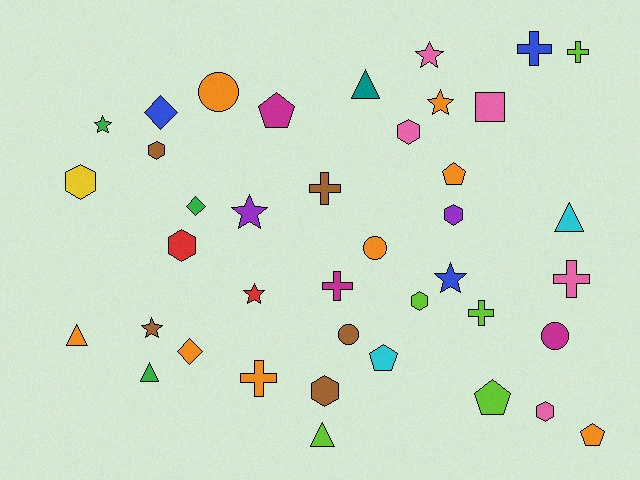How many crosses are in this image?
There are 7 crosses.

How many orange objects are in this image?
There are 8 orange objects.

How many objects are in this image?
There are 40 objects.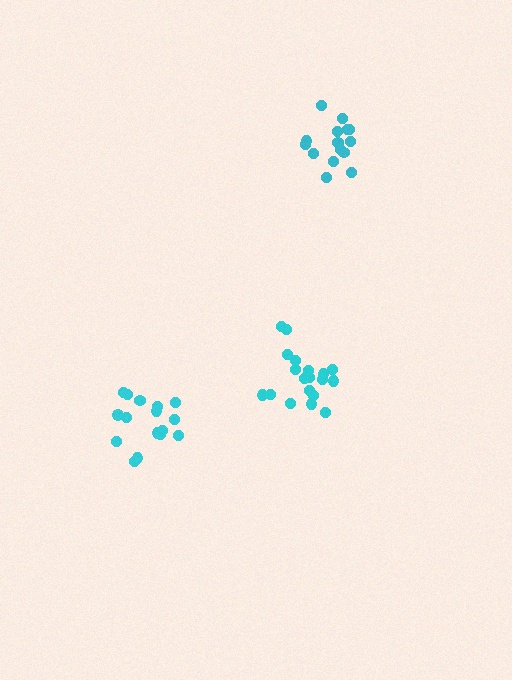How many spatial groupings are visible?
There are 3 spatial groupings.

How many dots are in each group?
Group 1: 19 dots, Group 2: 16 dots, Group 3: 15 dots (50 total).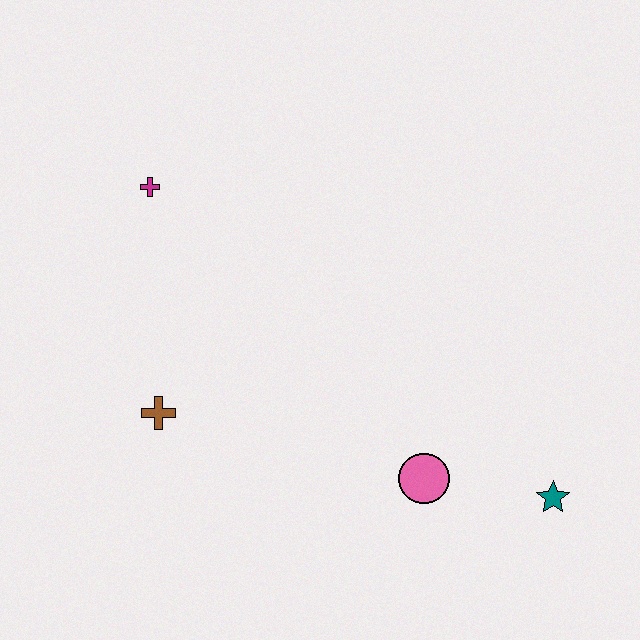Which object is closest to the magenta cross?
The brown cross is closest to the magenta cross.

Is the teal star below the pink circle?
Yes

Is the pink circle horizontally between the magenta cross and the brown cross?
No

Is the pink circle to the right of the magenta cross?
Yes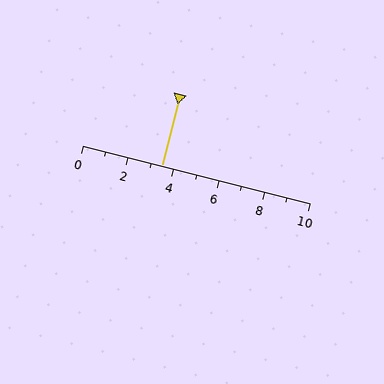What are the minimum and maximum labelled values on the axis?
The axis runs from 0 to 10.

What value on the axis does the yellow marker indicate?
The marker indicates approximately 3.5.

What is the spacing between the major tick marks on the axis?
The major ticks are spaced 2 apart.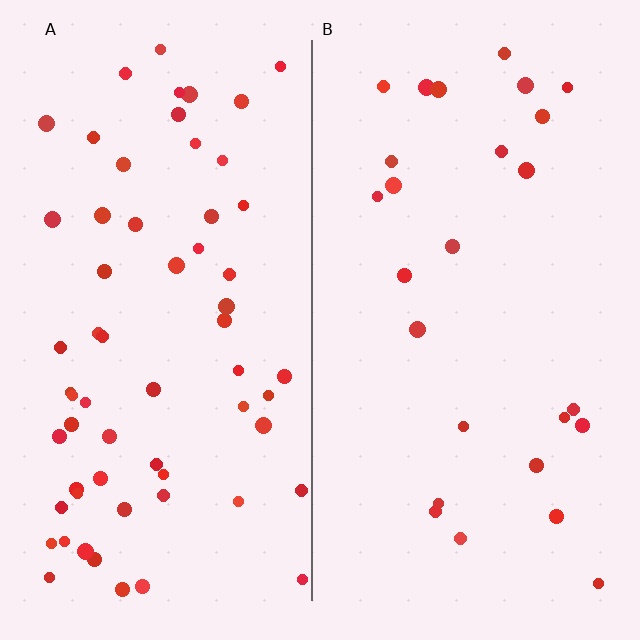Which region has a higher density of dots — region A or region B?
A (the left).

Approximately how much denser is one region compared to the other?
Approximately 2.4× — region A over region B.